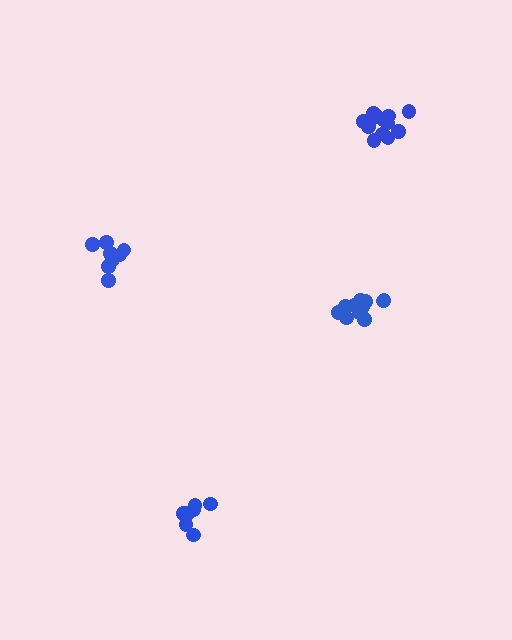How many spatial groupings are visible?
There are 4 spatial groupings.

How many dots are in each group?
Group 1: 12 dots, Group 2: 7 dots, Group 3: 9 dots, Group 4: 13 dots (41 total).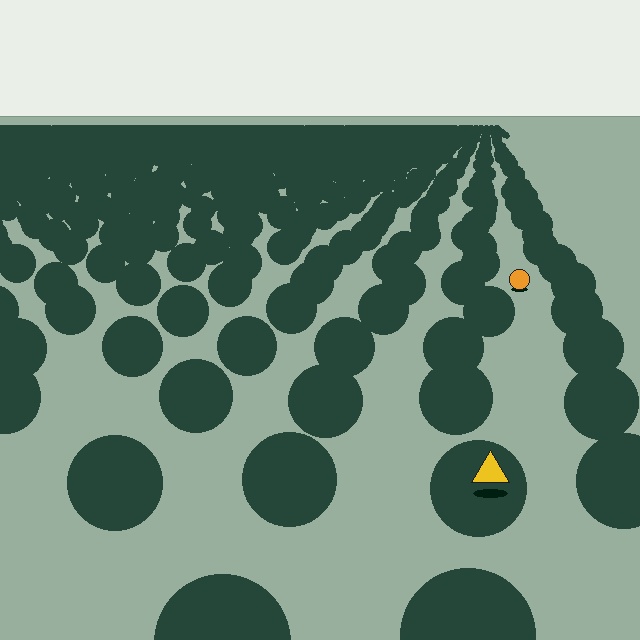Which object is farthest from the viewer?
The orange circle is farthest from the viewer. It appears smaller and the ground texture around it is denser.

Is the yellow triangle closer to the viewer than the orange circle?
Yes. The yellow triangle is closer — you can tell from the texture gradient: the ground texture is coarser near it.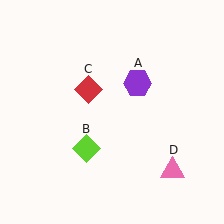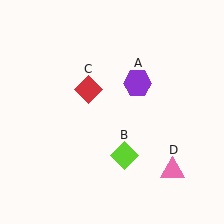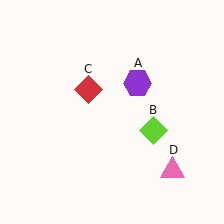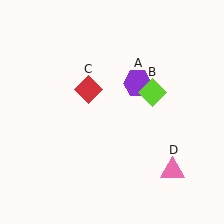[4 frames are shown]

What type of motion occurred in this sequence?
The lime diamond (object B) rotated counterclockwise around the center of the scene.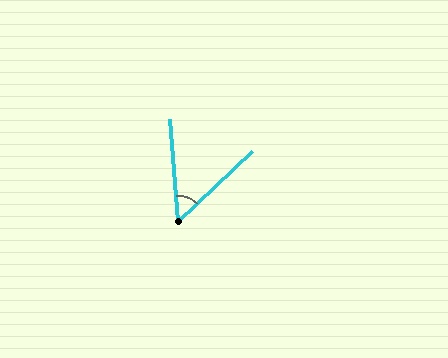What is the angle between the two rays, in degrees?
Approximately 51 degrees.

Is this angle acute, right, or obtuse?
It is acute.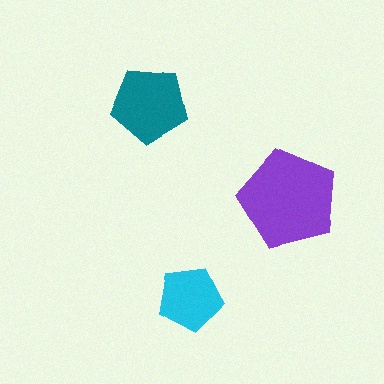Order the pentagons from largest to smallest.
the purple one, the teal one, the cyan one.